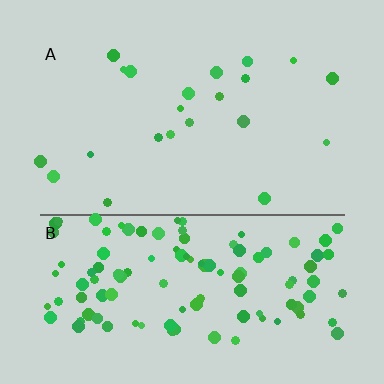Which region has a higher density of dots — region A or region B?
B (the bottom).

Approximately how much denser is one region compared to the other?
Approximately 5.4× — region B over region A.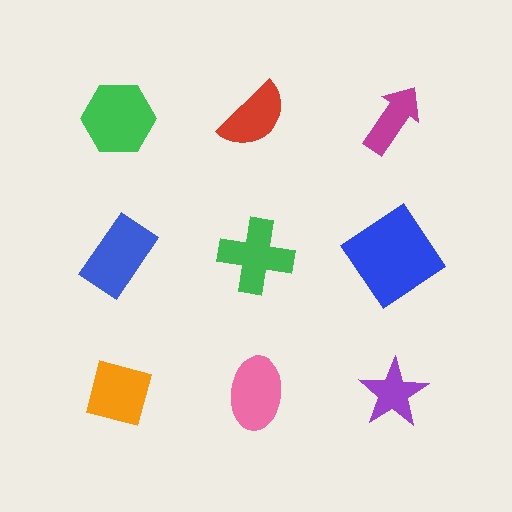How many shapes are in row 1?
3 shapes.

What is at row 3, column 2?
A pink ellipse.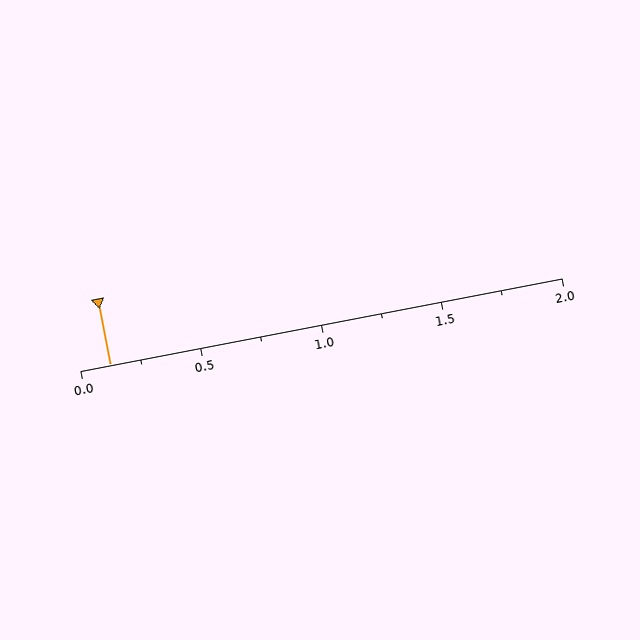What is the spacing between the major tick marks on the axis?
The major ticks are spaced 0.5 apart.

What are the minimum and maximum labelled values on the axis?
The axis runs from 0.0 to 2.0.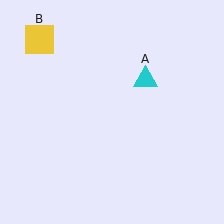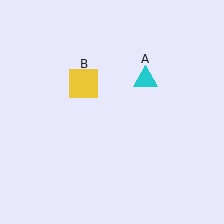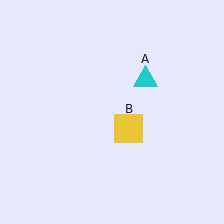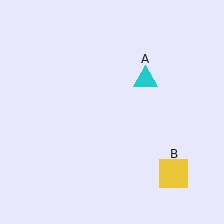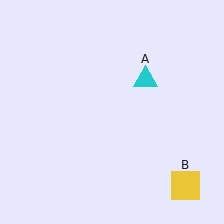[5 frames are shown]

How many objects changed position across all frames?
1 object changed position: yellow square (object B).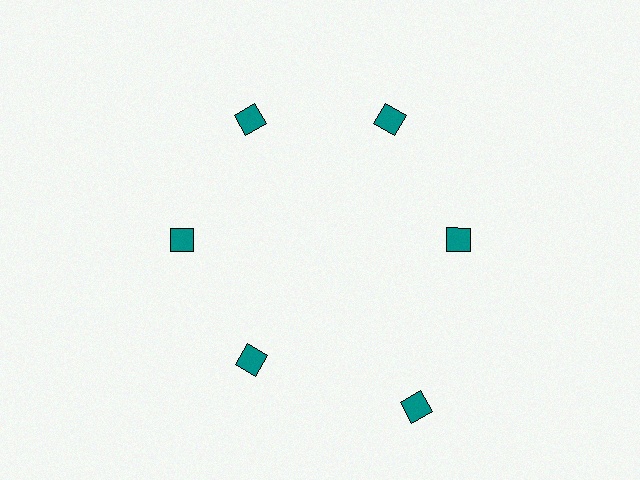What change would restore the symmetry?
The symmetry would be restored by moving it inward, back onto the ring so that all 6 diamonds sit at equal angles and equal distance from the center.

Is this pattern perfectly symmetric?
No. The 6 teal diamonds are arranged in a ring, but one element near the 5 o'clock position is pushed outward from the center, breaking the 6-fold rotational symmetry.